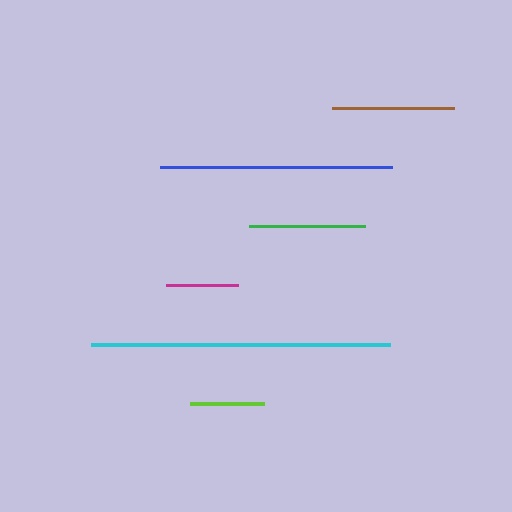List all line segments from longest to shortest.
From longest to shortest: cyan, blue, brown, green, lime, magenta.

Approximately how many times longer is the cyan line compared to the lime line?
The cyan line is approximately 4.0 times the length of the lime line.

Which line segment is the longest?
The cyan line is the longest at approximately 298 pixels.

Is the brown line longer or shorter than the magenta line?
The brown line is longer than the magenta line.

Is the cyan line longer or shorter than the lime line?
The cyan line is longer than the lime line.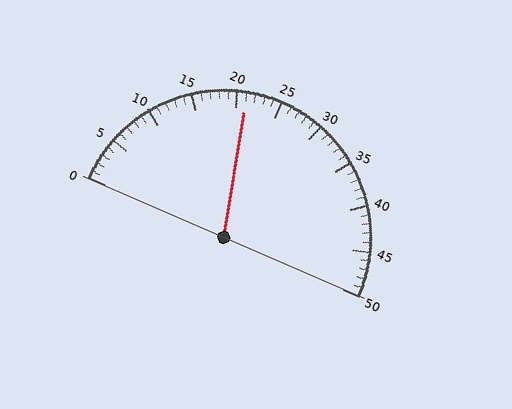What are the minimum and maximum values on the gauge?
The gauge ranges from 0 to 50.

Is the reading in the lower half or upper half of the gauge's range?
The reading is in the lower half of the range (0 to 50).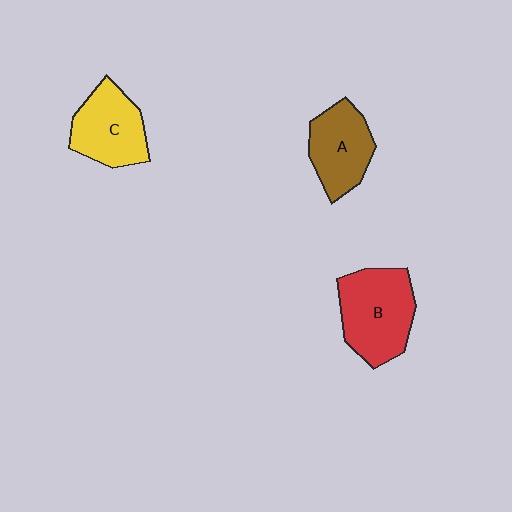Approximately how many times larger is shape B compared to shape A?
Approximately 1.3 times.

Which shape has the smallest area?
Shape A (brown).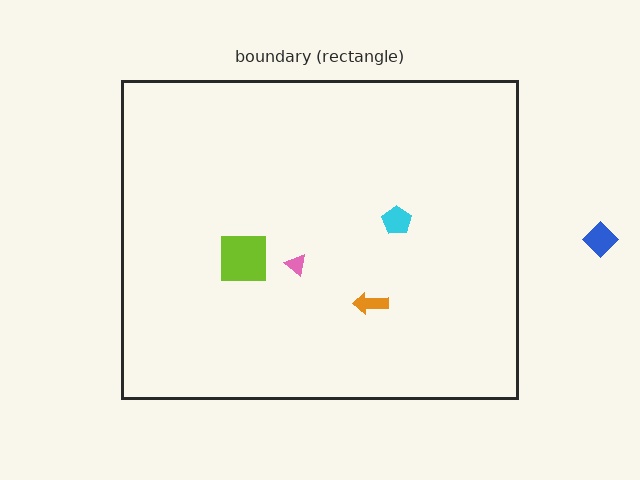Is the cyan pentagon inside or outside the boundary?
Inside.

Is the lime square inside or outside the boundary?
Inside.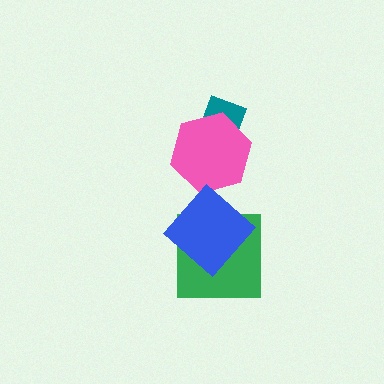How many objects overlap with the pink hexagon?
1 object overlaps with the pink hexagon.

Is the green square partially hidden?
Yes, it is partially covered by another shape.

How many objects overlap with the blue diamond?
1 object overlaps with the blue diamond.